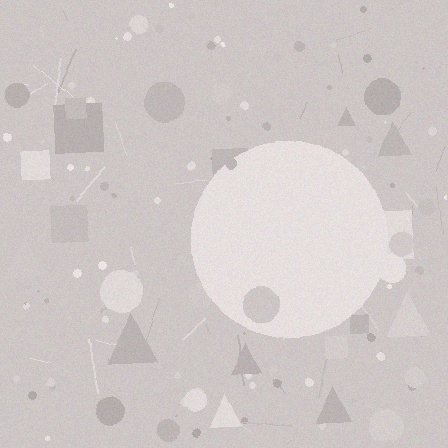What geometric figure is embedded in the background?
A circle is embedded in the background.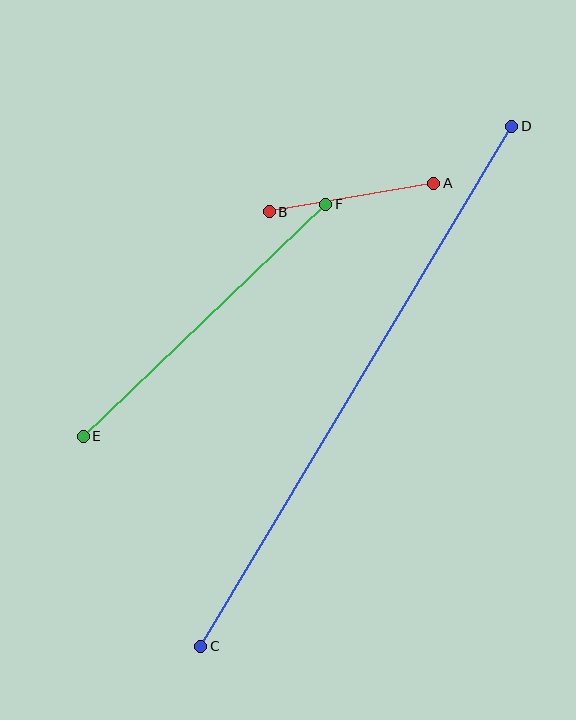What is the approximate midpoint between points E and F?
The midpoint is at approximately (205, 320) pixels.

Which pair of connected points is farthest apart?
Points C and D are farthest apart.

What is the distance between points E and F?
The distance is approximately 336 pixels.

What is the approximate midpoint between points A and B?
The midpoint is at approximately (352, 198) pixels.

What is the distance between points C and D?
The distance is approximately 606 pixels.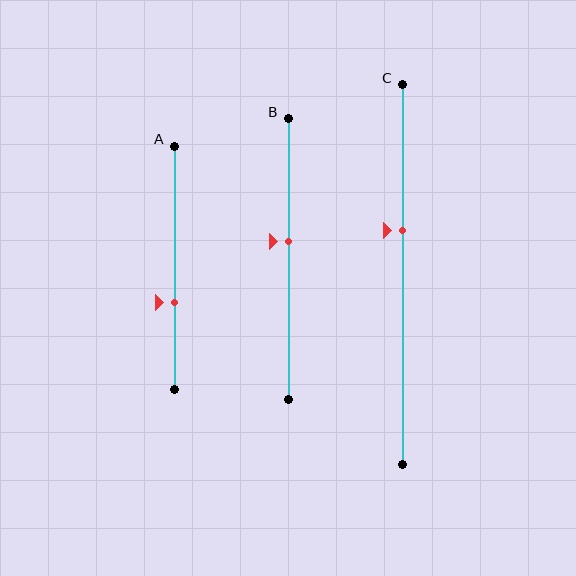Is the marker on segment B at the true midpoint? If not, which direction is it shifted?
No, the marker on segment B is shifted upward by about 6% of the segment length.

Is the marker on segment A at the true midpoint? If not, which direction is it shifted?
No, the marker on segment A is shifted downward by about 14% of the segment length.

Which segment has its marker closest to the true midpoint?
Segment B has its marker closest to the true midpoint.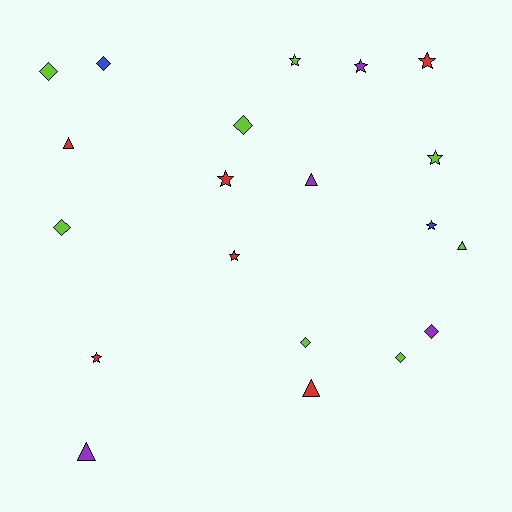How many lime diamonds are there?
There are 5 lime diamonds.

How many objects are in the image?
There are 20 objects.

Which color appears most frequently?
Lime, with 8 objects.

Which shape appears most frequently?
Star, with 8 objects.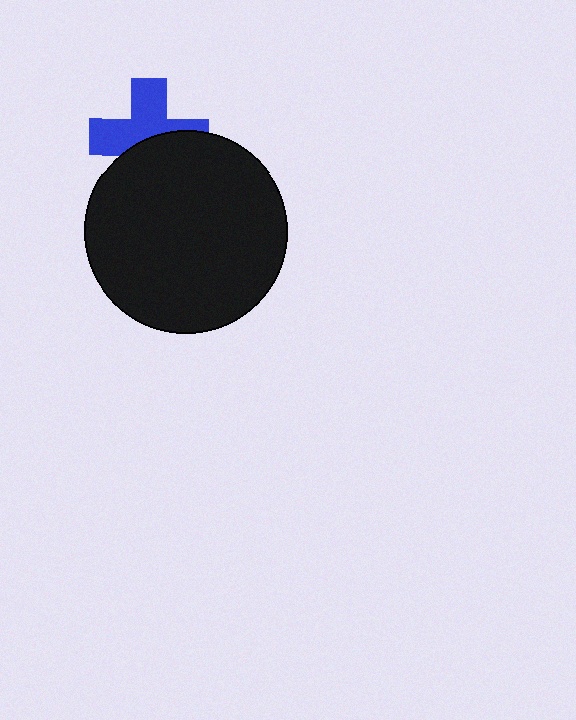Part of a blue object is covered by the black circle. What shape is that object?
It is a cross.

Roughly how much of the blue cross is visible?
About half of it is visible (roughly 56%).